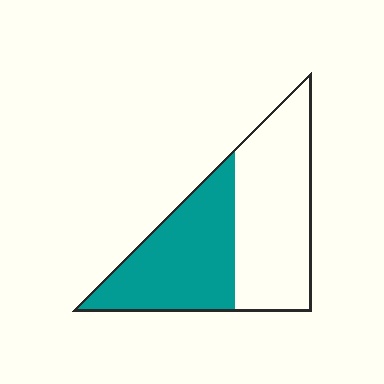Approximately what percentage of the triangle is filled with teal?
Approximately 45%.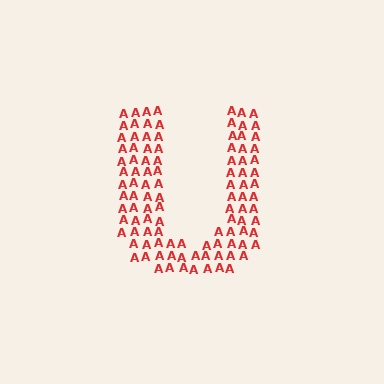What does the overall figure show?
The overall figure shows the letter U.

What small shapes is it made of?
It is made of small letter A's.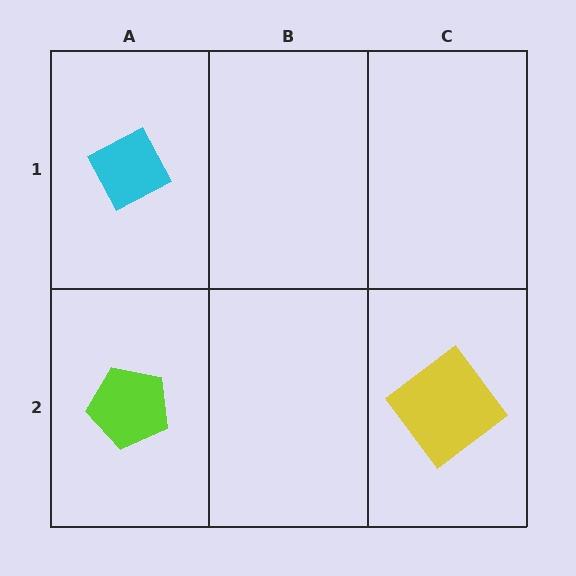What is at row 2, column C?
A yellow diamond.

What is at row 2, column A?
A lime pentagon.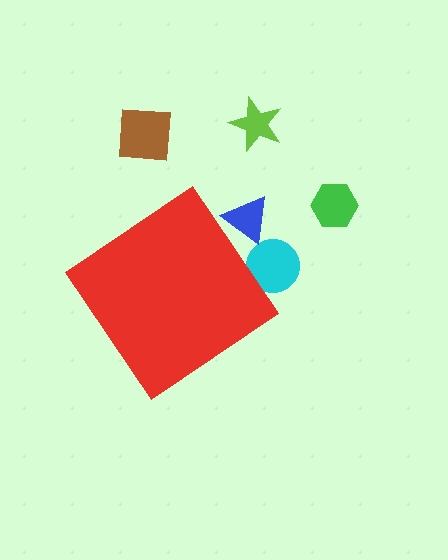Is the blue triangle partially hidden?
Yes, the blue triangle is partially hidden behind the red diamond.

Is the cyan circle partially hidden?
Yes, the cyan circle is partially hidden behind the red diamond.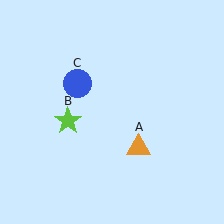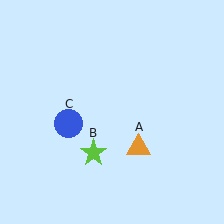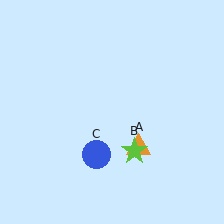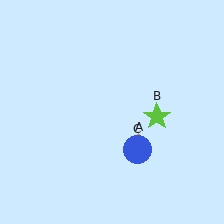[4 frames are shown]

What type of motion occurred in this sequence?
The lime star (object B), blue circle (object C) rotated counterclockwise around the center of the scene.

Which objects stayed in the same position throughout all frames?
Orange triangle (object A) remained stationary.